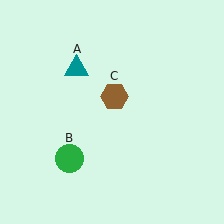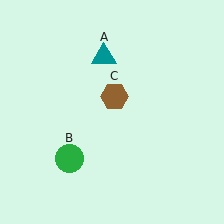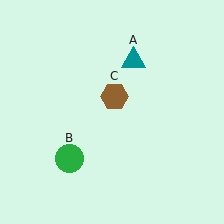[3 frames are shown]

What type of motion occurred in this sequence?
The teal triangle (object A) rotated clockwise around the center of the scene.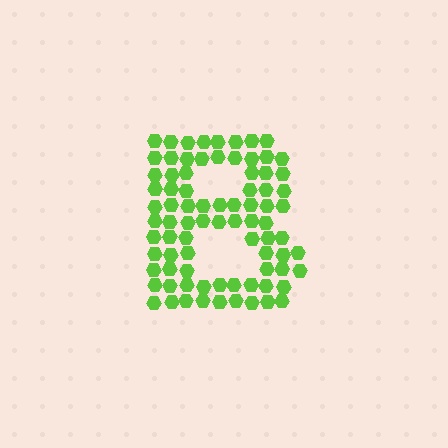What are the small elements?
The small elements are hexagons.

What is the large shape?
The large shape is the letter B.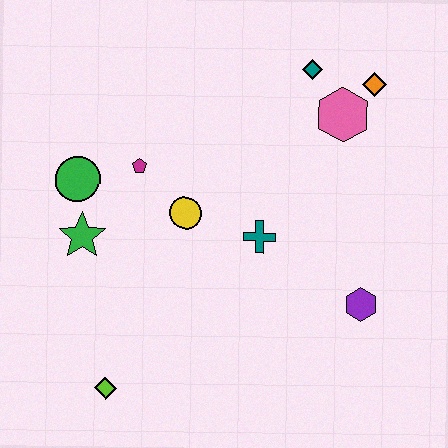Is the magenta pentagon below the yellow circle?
No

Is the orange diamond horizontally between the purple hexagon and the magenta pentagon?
No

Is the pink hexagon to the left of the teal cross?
No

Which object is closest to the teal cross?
The yellow circle is closest to the teal cross.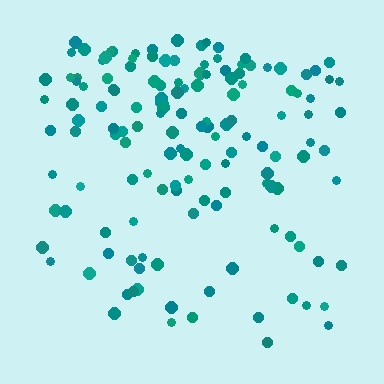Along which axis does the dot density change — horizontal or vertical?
Vertical.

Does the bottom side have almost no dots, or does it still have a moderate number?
Still a moderate number, just noticeably fewer than the top.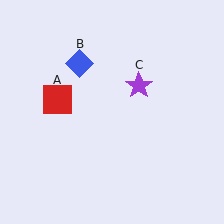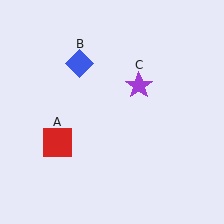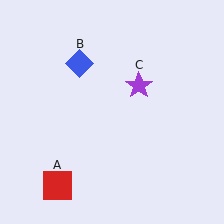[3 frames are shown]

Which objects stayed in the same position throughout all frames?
Blue diamond (object B) and purple star (object C) remained stationary.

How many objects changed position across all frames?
1 object changed position: red square (object A).